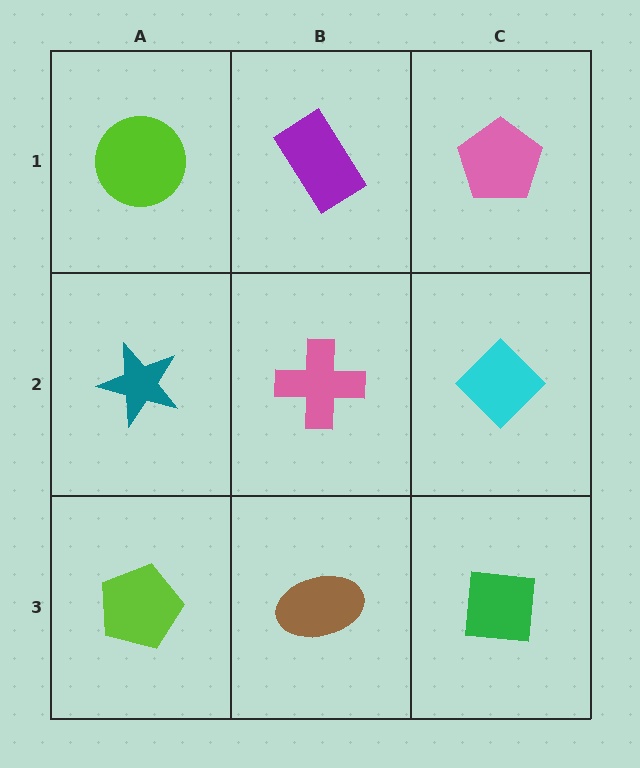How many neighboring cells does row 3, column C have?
2.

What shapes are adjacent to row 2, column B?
A purple rectangle (row 1, column B), a brown ellipse (row 3, column B), a teal star (row 2, column A), a cyan diamond (row 2, column C).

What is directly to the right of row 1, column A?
A purple rectangle.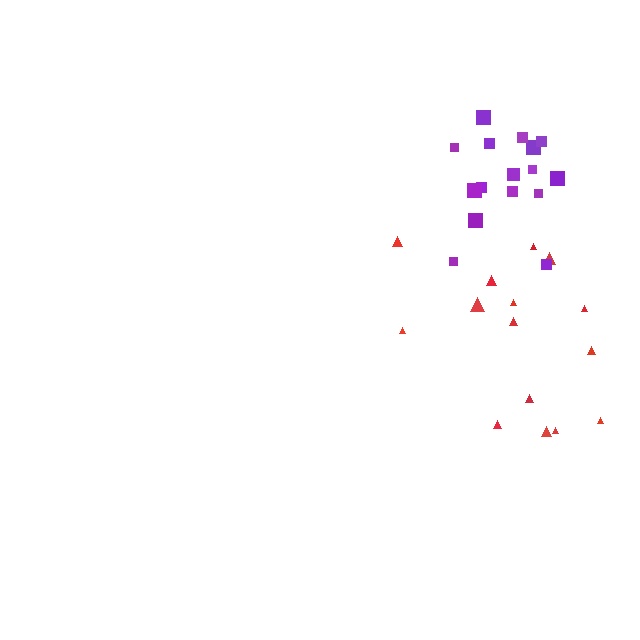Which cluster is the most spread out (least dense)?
Red.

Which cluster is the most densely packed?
Purple.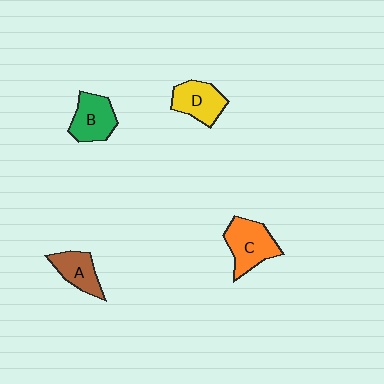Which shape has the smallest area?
Shape A (brown).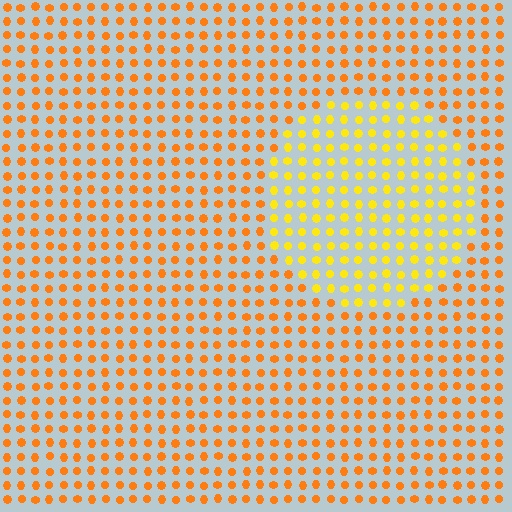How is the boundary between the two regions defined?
The boundary is defined purely by a slight shift in hue (about 27 degrees). Spacing, size, and orientation are identical on both sides.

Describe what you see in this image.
The image is filled with small orange elements in a uniform arrangement. A circle-shaped region is visible where the elements are tinted to a slightly different hue, forming a subtle color boundary.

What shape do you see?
I see a circle.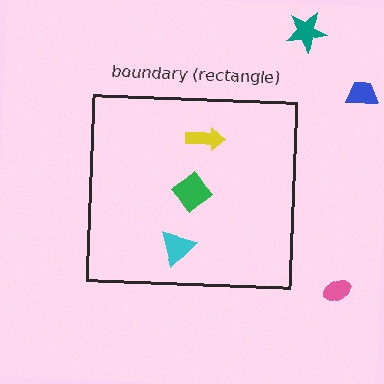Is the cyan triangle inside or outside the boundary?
Inside.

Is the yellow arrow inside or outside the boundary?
Inside.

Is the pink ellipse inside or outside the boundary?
Outside.